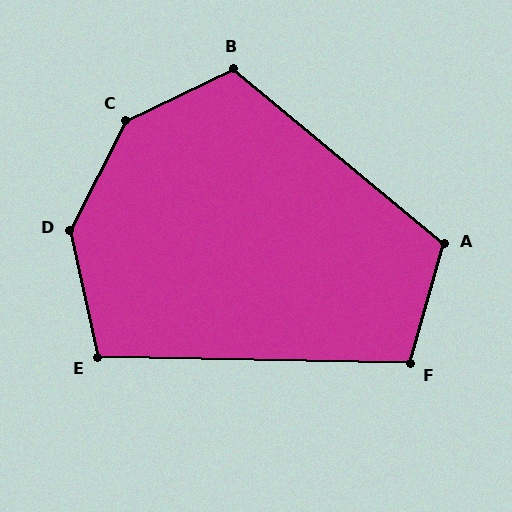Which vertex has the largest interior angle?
C, at approximately 142 degrees.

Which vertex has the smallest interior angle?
E, at approximately 104 degrees.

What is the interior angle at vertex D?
Approximately 141 degrees (obtuse).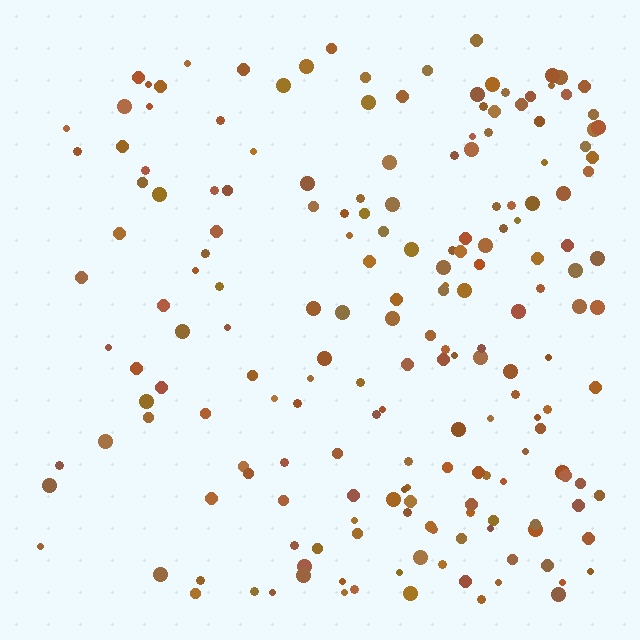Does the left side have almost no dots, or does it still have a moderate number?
Still a moderate number, just noticeably fewer than the right.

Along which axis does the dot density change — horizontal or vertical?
Horizontal.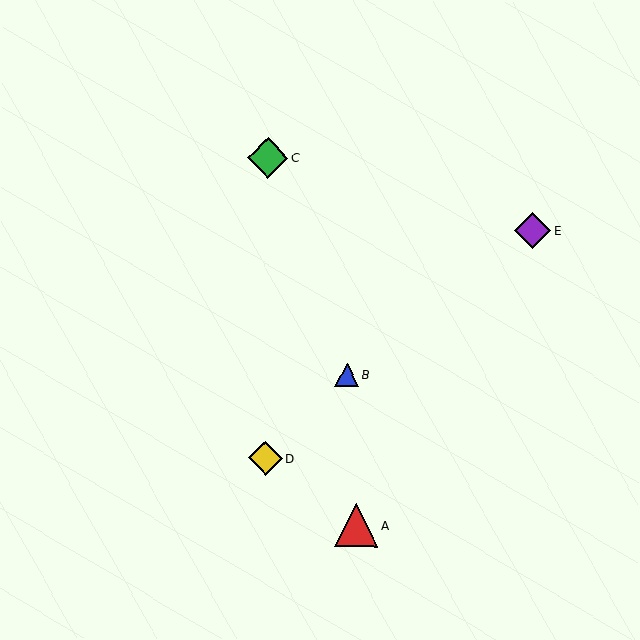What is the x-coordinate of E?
Object E is at x≈532.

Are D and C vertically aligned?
Yes, both are at x≈265.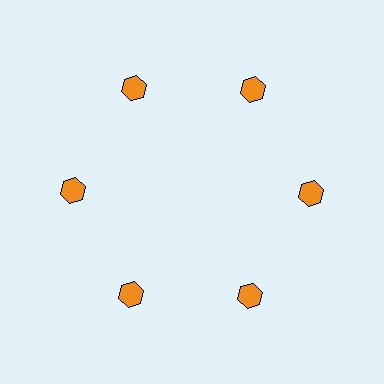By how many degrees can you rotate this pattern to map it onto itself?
The pattern maps onto itself every 60 degrees of rotation.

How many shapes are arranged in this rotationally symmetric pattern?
There are 6 shapes, arranged in 6 groups of 1.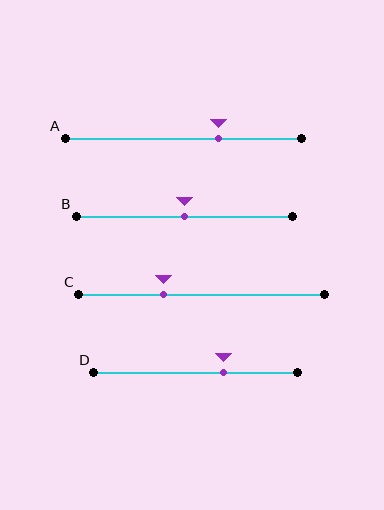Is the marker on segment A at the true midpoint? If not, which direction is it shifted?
No, the marker on segment A is shifted to the right by about 15% of the segment length.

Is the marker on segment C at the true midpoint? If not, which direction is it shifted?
No, the marker on segment C is shifted to the left by about 15% of the segment length.